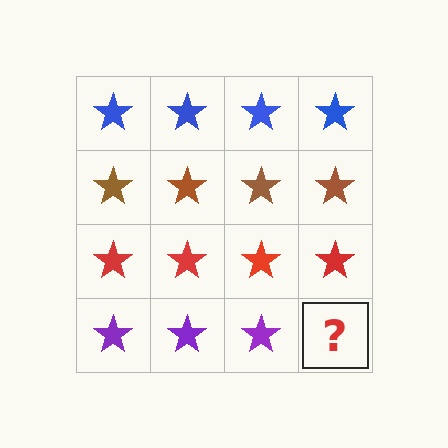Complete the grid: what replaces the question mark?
The question mark should be replaced with a purple star.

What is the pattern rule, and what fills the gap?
The rule is that each row has a consistent color. The gap should be filled with a purple star.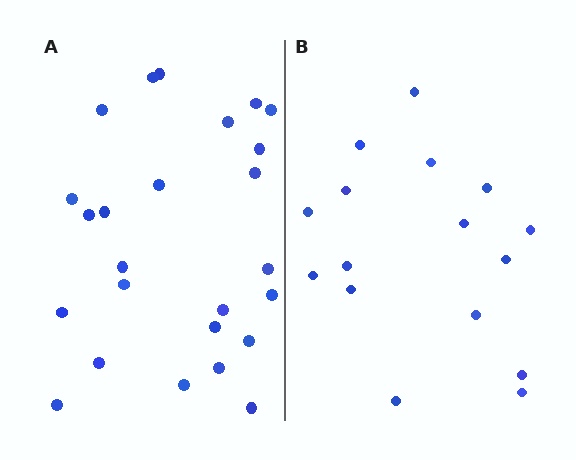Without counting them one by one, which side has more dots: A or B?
Region A (the left region) has more dots.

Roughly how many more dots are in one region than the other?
Region A has roughly 8 or so more dots than region B.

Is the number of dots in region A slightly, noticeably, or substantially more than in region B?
Region A has substantially more. The ratio is roughly 1.6 to 1.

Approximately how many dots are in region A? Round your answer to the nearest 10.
About 20 dots. (The exact count is 25, which rounds to 20.)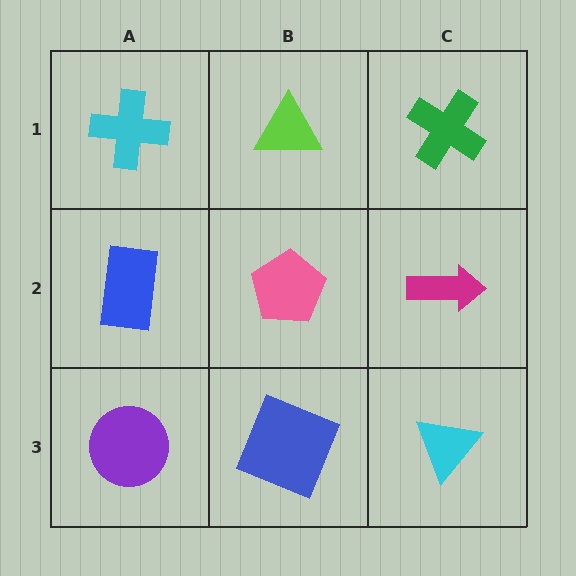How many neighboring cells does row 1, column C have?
2.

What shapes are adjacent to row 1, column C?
A magenta arrow (row 2, column C), a lime triangle (row 1, column B).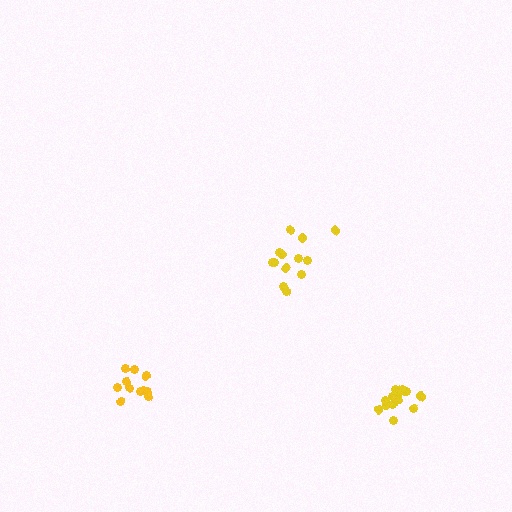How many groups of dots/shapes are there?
There are 3 groups.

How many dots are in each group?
Group 1: 13 dots, Group 2: 13 dots, Group 3: 15 dots (41 total).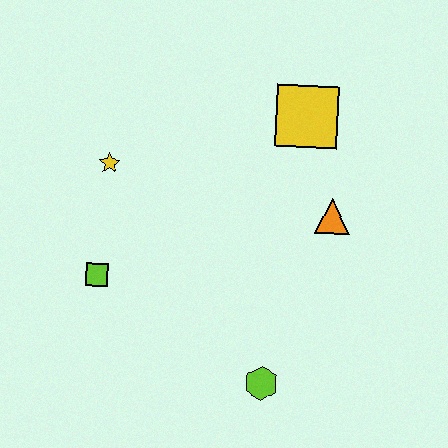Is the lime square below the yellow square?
Yes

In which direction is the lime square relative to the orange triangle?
The lime square is to the left of the orange triangle.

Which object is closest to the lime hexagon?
The orange triangle is closest to the lime hexagon.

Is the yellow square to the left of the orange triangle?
Yes